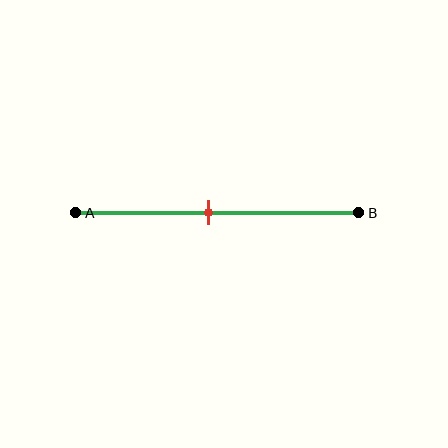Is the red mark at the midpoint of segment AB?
No, the mark is at about 45% from A, not at the 50% midpoint.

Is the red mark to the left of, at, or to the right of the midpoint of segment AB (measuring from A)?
The red mark is to the left of the midpoint of segment AB.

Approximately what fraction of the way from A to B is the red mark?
The red mark is approximately 45% of the way from A to B.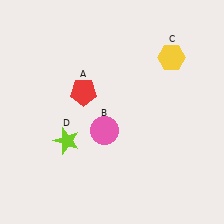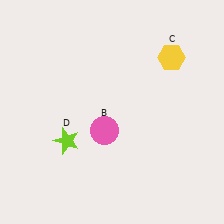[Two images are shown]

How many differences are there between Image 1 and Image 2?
There is 1 difference between the two images.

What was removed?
The red pentagon (A) was removed in Image 2.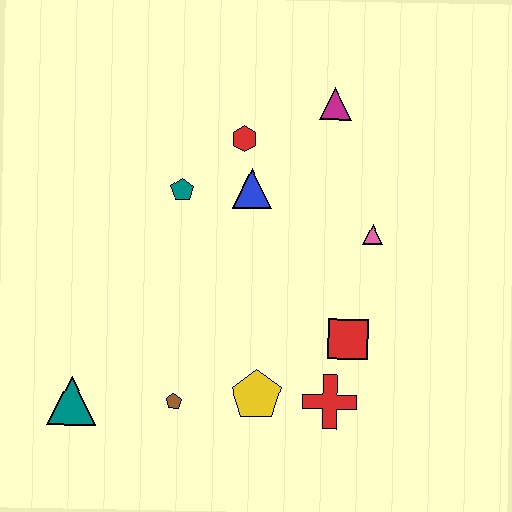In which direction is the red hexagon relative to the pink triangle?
The red hexagon is to the left of the pink triangle.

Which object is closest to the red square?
The red cross is closest to the red square.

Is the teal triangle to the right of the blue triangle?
No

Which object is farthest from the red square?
The teal triangle is farthest from the red square.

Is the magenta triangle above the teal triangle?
Yes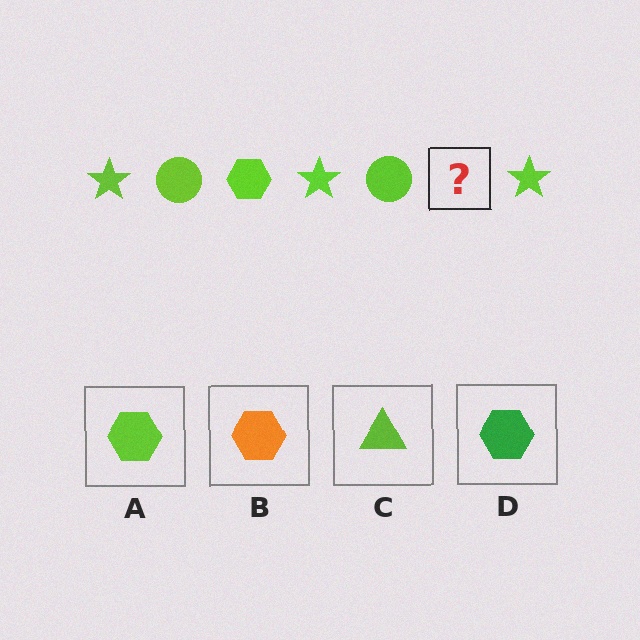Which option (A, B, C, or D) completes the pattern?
A.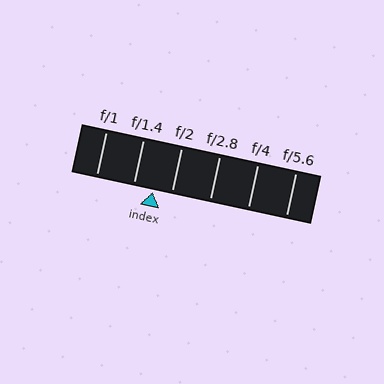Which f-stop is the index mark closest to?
The index mark is closest to f/1.4.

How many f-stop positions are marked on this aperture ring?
There are 6 f-stop positions marked.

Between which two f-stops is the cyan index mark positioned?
The index mark is between f/1.4 and f/2.